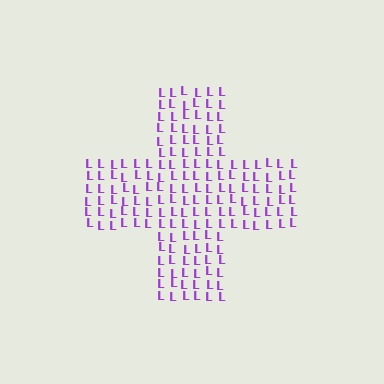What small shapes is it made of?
It is made of small letter L's.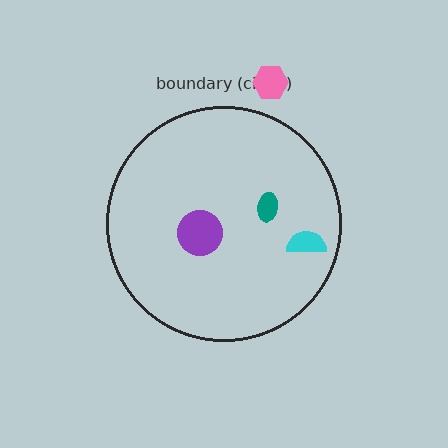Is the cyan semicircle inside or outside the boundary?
Inside.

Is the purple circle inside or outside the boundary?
Inside.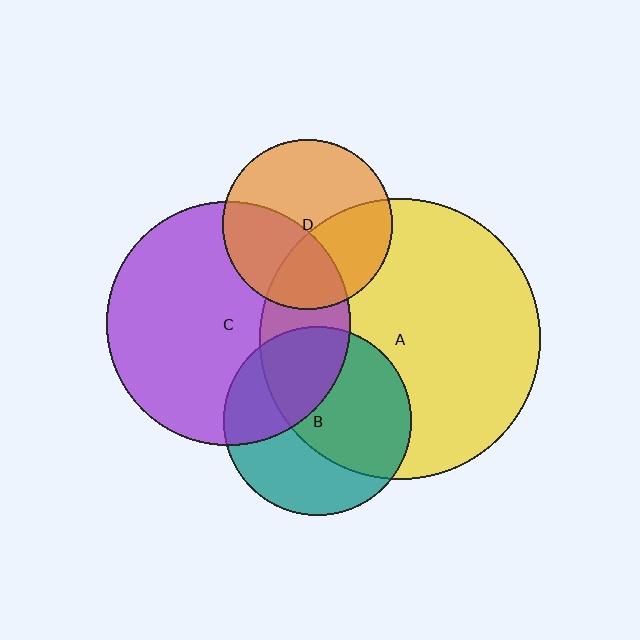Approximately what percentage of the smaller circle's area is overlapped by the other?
Approximately 40%.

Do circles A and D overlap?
Yes.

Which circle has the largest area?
Circle A (yellow).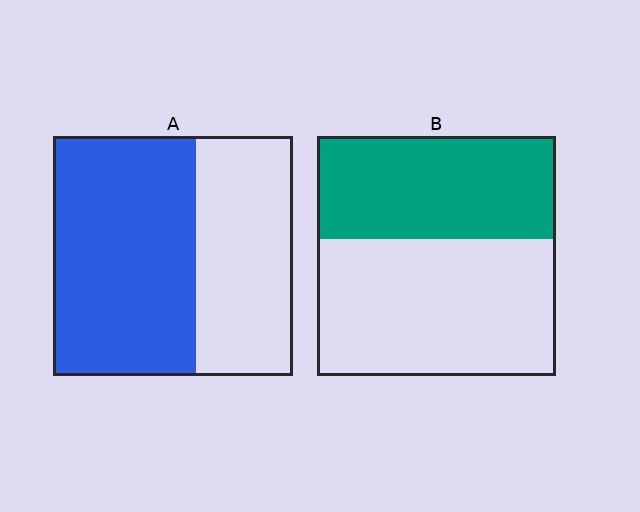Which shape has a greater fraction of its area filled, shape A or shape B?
Shape A.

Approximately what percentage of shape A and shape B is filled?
A is approximately 60% and B is approximately 45%.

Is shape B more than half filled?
No.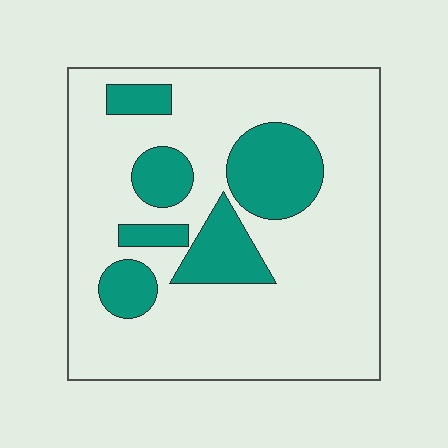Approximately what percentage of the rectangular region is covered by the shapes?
Approximately 20%.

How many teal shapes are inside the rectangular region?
6.